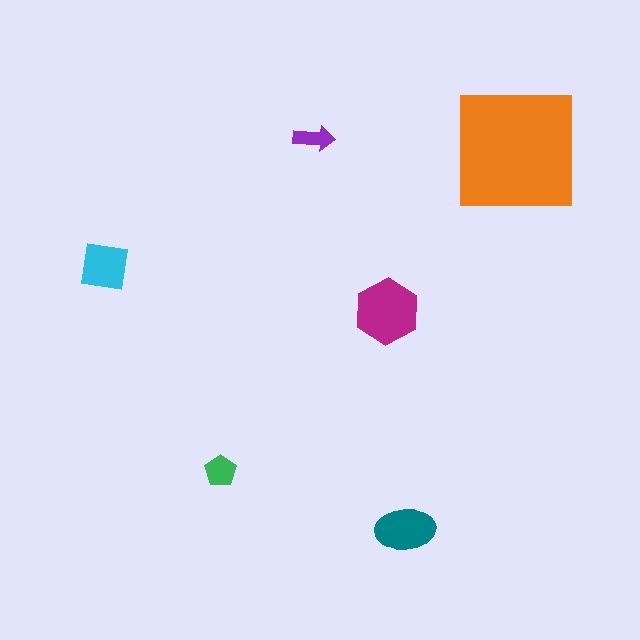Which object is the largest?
The orange square.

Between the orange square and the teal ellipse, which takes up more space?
The orange square.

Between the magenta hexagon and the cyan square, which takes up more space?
The magenta hexagon.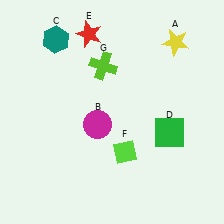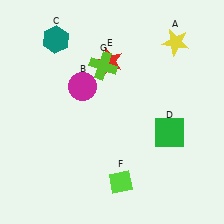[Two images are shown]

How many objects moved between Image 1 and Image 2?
3 objects moved between the two images.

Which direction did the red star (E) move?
The red star (E) moved down.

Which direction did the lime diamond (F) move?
The lime diamond (F) moved down.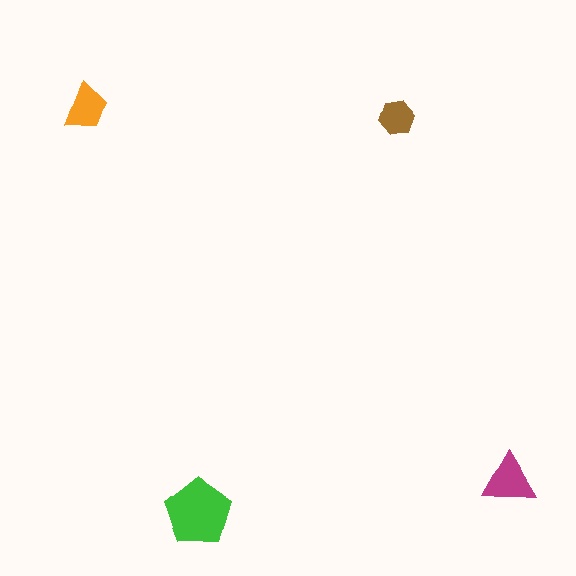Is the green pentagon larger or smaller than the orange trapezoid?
Larger.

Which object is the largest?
The green pentagon.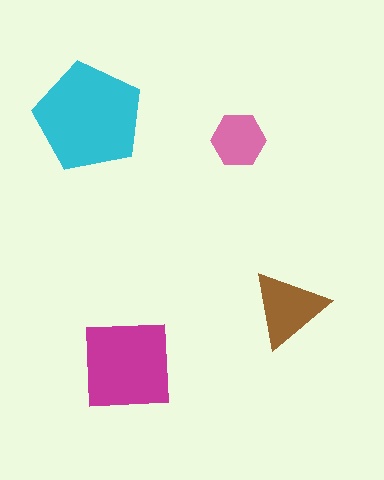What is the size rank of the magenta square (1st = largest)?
2nd.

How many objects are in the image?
There are 4 objects in the image.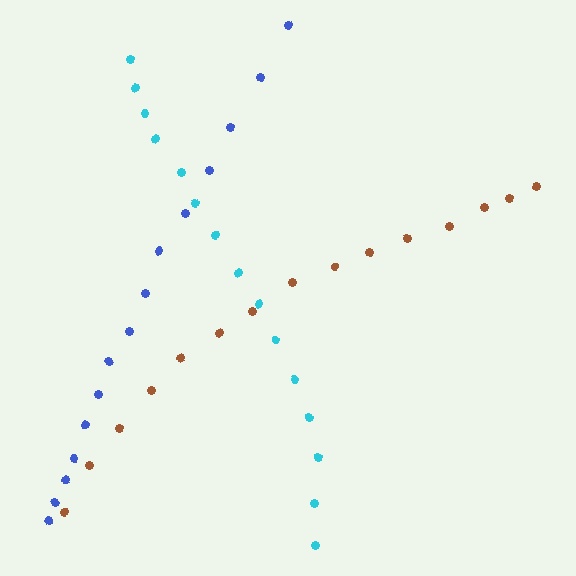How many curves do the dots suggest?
There are 3 distinct paths.